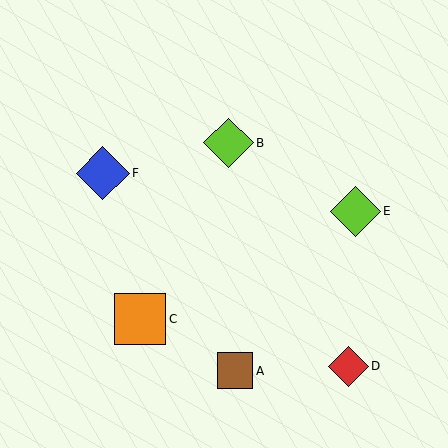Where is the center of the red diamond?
The center of the red diamond is at (348, 366).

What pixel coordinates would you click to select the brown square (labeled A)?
Click at (235, 371) to select the brown square A.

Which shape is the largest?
The blue diamond (labeled F) is the largest.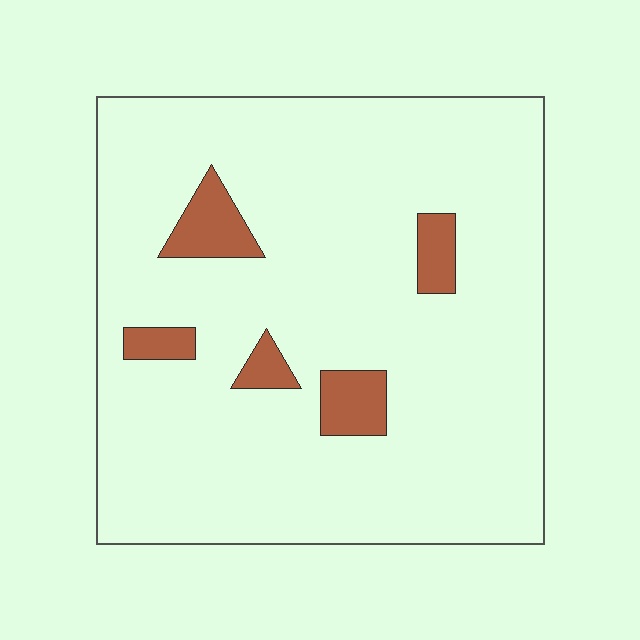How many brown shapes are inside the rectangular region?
5.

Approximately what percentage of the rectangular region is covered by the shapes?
Approximately 10%.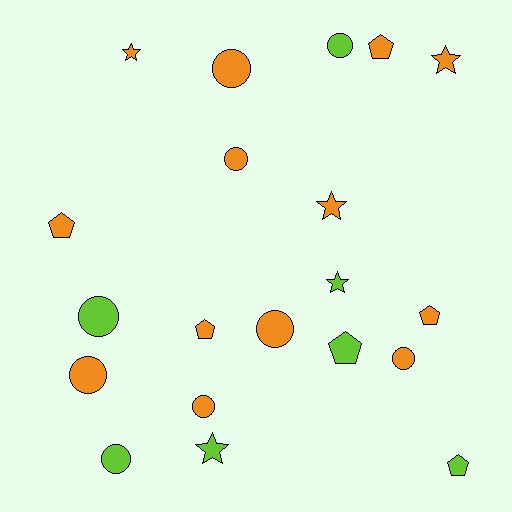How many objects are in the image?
There are 20 objects.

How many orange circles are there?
There are 6 orange circles.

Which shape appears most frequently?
Circle, with 9 objects.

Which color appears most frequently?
Orange, with 13 objects.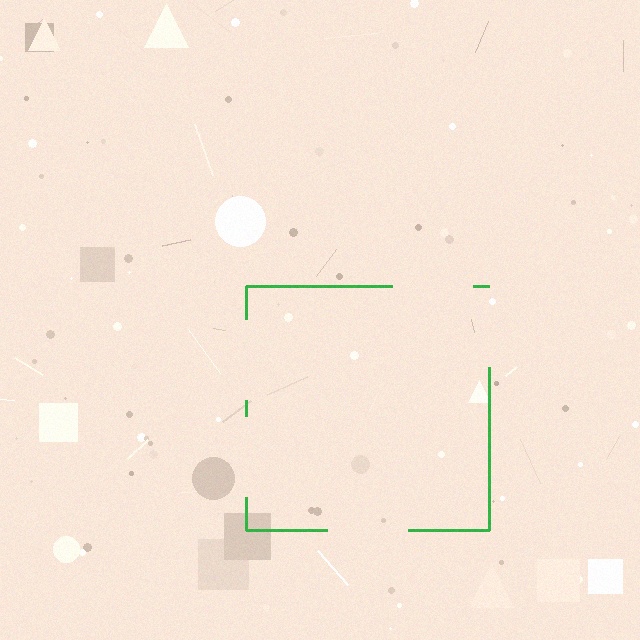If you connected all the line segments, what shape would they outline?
They would outline a square.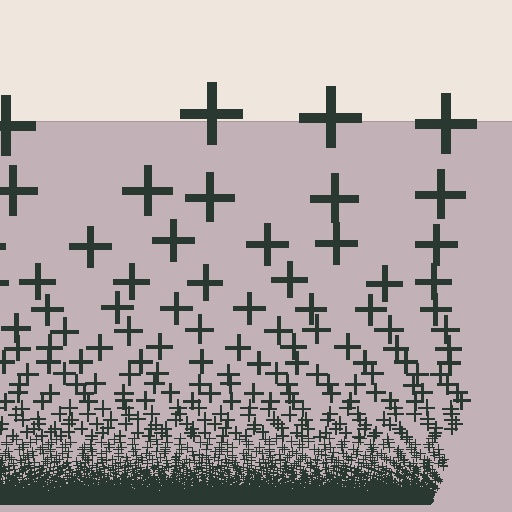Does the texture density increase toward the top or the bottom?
Density increases toward the bottom.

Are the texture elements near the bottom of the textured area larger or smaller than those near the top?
Smaller. The gradient is inverted — elements near the bottom are smaller and denser.